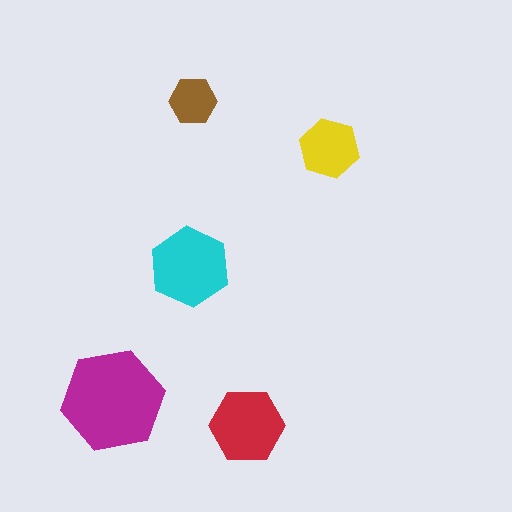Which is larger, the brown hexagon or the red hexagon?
The red one.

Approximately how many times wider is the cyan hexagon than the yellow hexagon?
About 1.5 times wider.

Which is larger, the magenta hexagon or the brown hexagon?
The magenta one.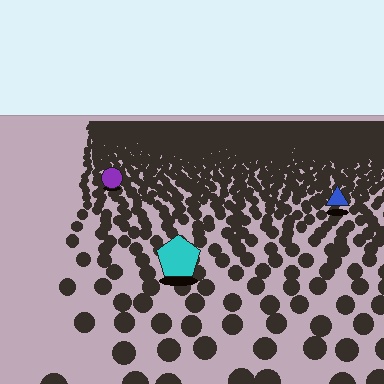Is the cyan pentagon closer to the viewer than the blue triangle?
Yes. The cyan pentagon is closer — you can tell from the texture gradient: the ground texture is coarser near it.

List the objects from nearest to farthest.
From nearest to farthest: the cyan pentagon, the blue triangle, the purple circle.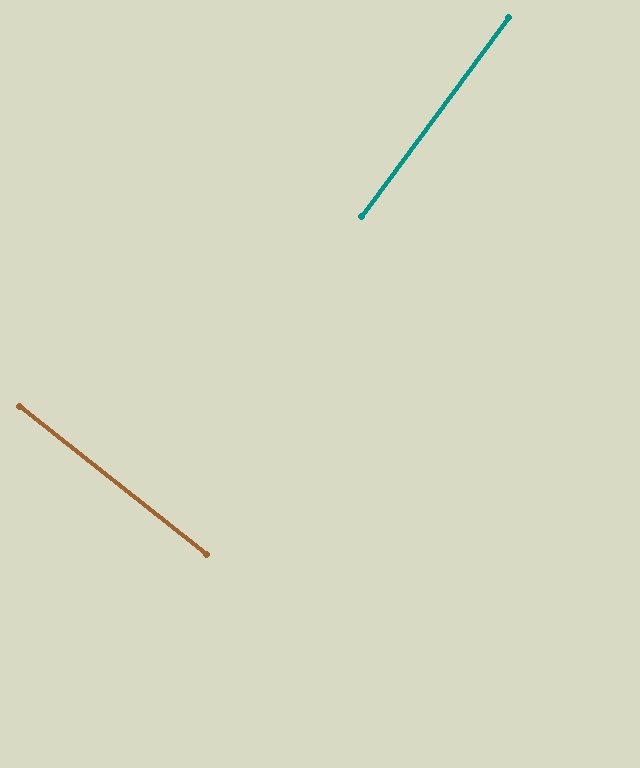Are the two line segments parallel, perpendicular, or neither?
Perpendicular — they meet at approximately 88°.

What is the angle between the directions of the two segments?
Approximately 88 degrees.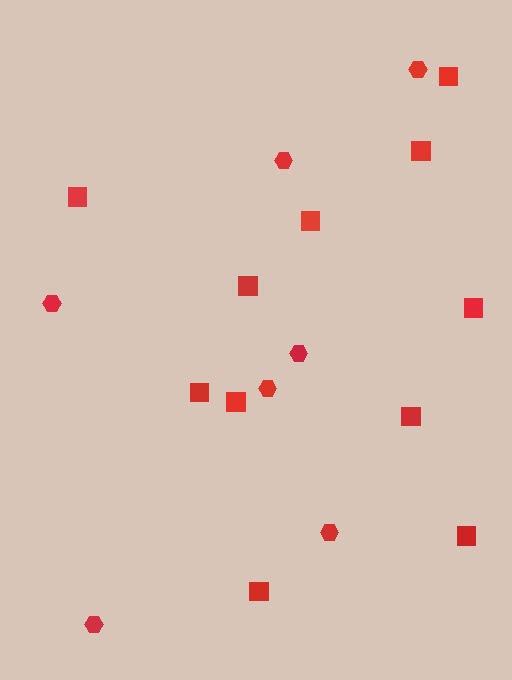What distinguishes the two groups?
There are 2 groups: one group of hexagons (7) and one group of squares (11).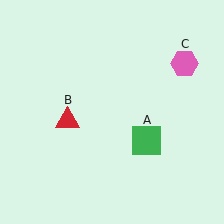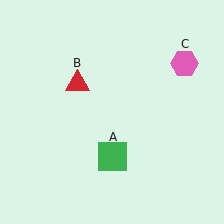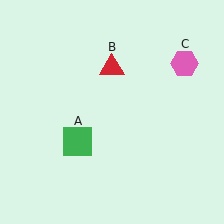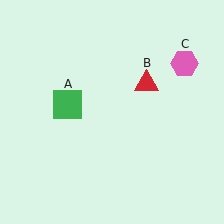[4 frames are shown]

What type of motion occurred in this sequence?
The green square (object A), red triangle (object B) rotated clockwise around the center of the scene.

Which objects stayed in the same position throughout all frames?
Pink hexagon (object C) remained stationary.